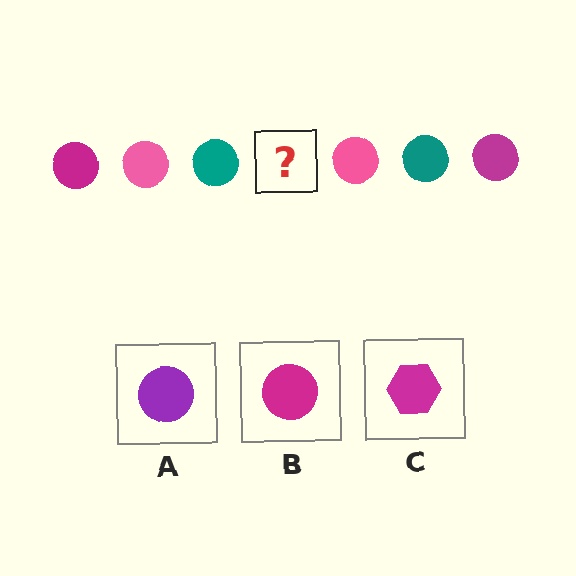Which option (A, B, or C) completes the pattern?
B.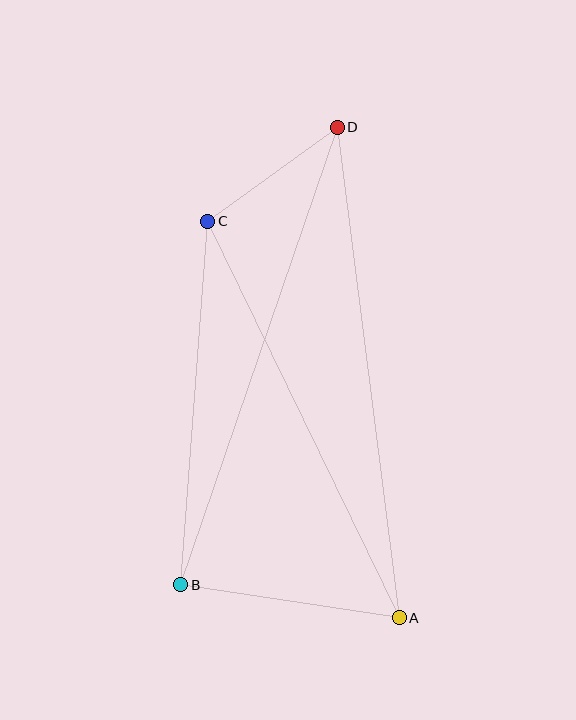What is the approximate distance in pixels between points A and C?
The distance between A and C is approximately 440 pixels.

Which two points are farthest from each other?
Points A and D are farthest from each other.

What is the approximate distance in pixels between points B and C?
The distance between B and C is approximately 365 pixels.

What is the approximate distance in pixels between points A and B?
The distance between A and B is approximately 221 pixels.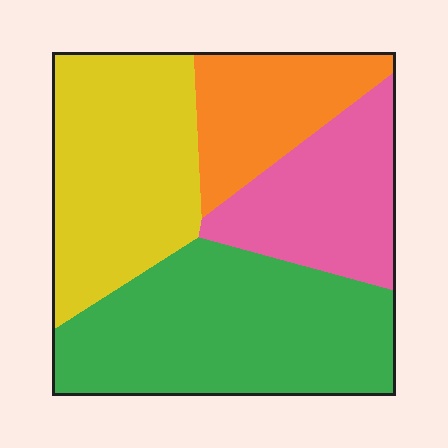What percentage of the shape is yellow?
Yellow covers 29% of the shape.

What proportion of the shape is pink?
Pink takes up between a sixth and a third of the shape.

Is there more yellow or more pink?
Yellow.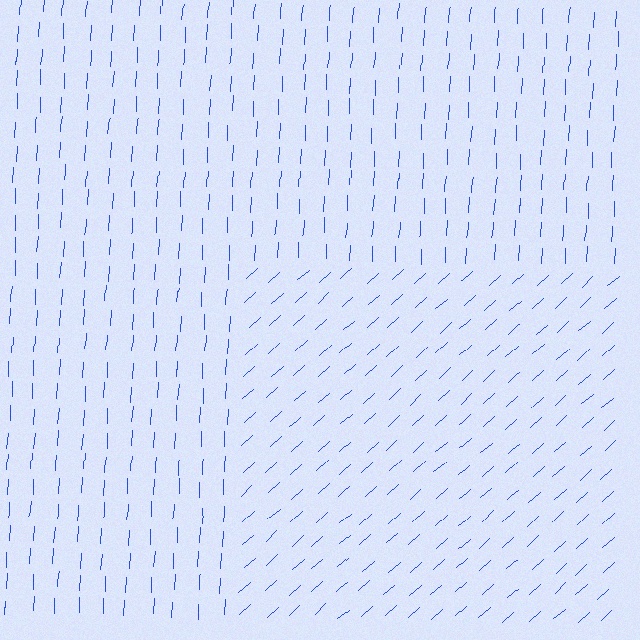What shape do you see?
I see a rectangle.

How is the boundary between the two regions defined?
The boundary is defined purely by a change in line orientation (approximately 45 degrees difference). All lines are the same color and thickness.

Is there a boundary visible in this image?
Yes, there is a texture boundary formed by a change in line orientation.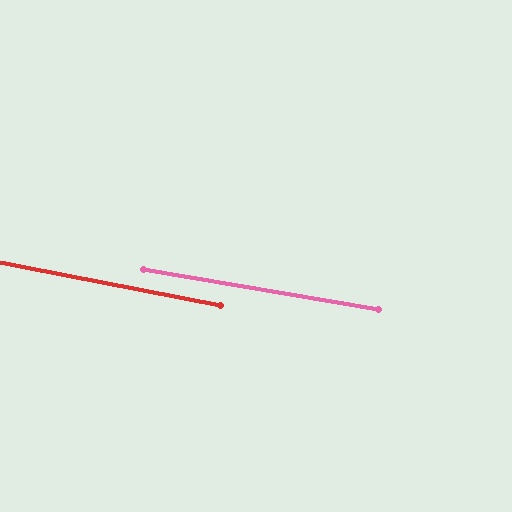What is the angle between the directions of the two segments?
Approximately 1 degree.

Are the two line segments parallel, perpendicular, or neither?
Parallel — their directions differ by only 1.3°.